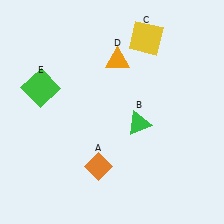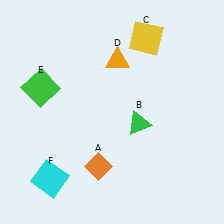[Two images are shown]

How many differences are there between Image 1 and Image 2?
There is 1 difference between the two images.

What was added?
A cyan square (F) was added in Image 2.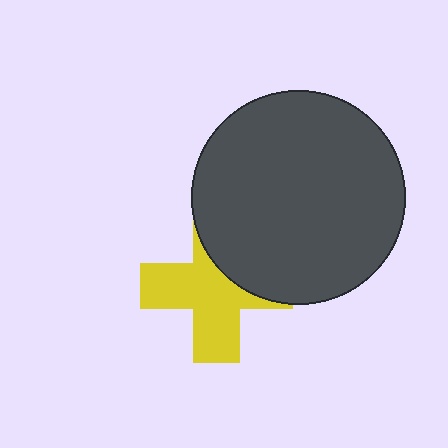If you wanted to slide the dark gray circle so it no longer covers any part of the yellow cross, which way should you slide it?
Slide it toward the upper-right — that is the most direct way to separate the two shapes.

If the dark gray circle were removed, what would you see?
You would see the complete yellow cross.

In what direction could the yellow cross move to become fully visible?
The yellow cross could move toward the lower-left. That would shift it out from behind the dark gray circle entirely.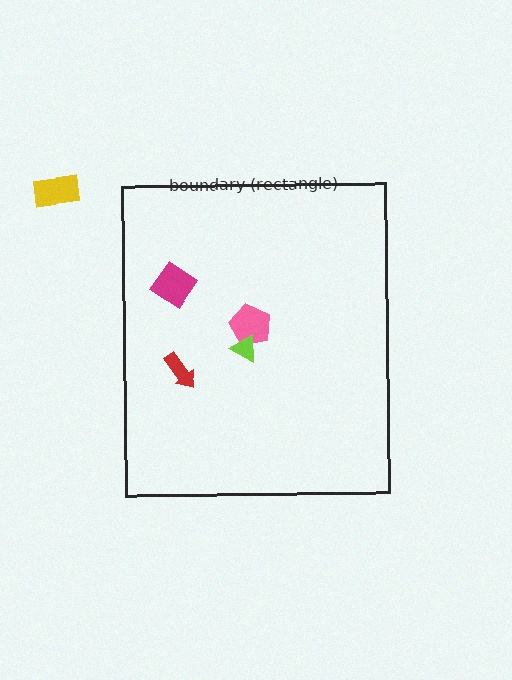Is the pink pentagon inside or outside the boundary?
Inside.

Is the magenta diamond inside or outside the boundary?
Inside.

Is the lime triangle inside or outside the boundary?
Inside.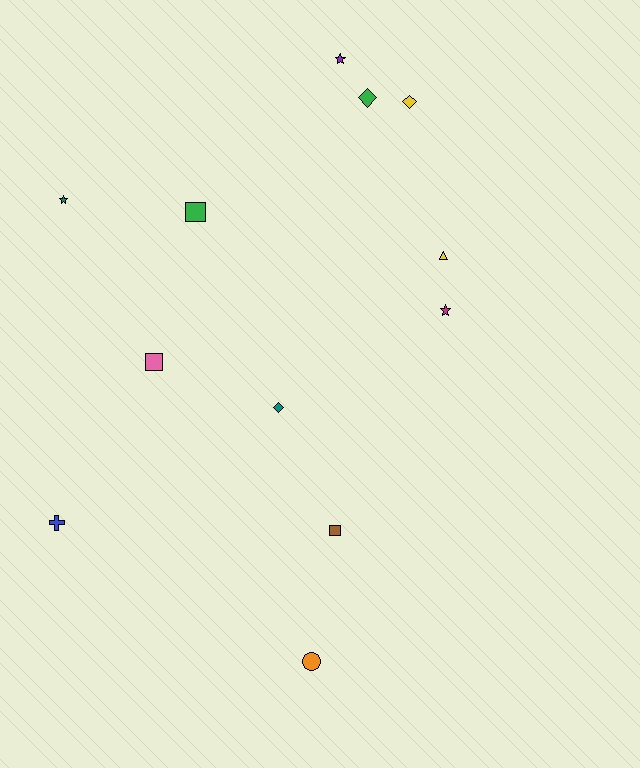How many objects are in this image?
There are 12 objects.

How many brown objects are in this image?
There is 1 brown object.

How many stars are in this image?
There are 3 stars.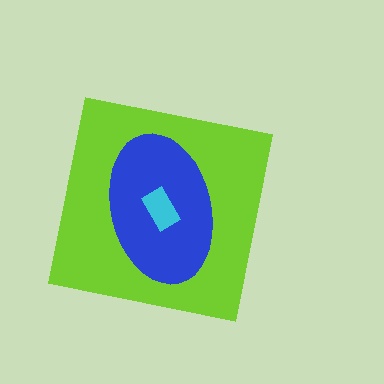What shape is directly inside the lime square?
The blue ellipse.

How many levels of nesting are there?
3.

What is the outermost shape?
The lime square.